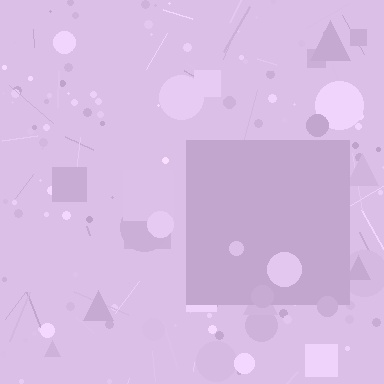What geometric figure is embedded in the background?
A square is embedded in the background.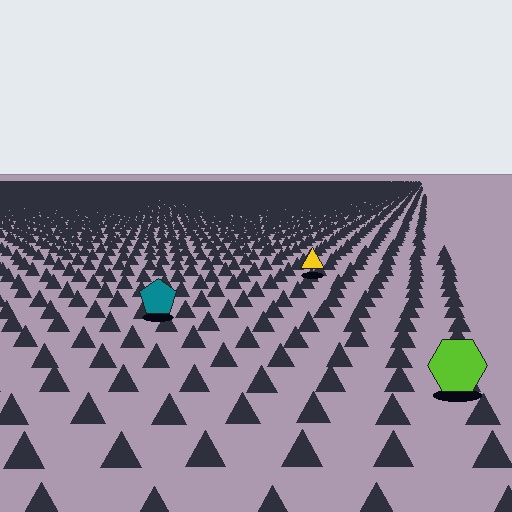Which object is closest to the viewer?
The lime hexagon is closest. The texture marks near it are larger and more spread out.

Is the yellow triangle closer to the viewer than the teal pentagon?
No. The teal pentagon is closer — you can tell from the texture gradient: the ground texture is coarser near it.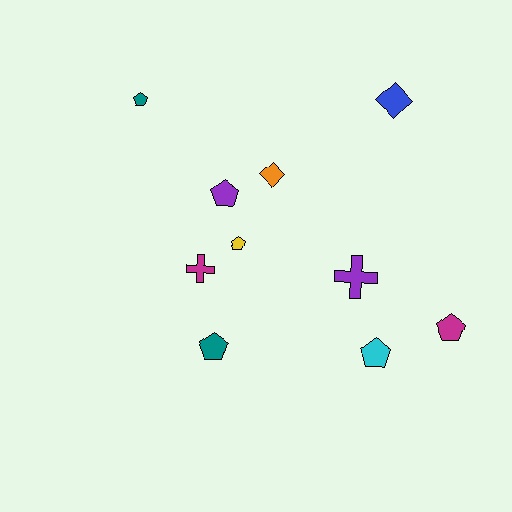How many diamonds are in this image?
There are 2 diamonds.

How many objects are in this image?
There are 10 objects.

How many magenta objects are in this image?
There are 2 magenta objects.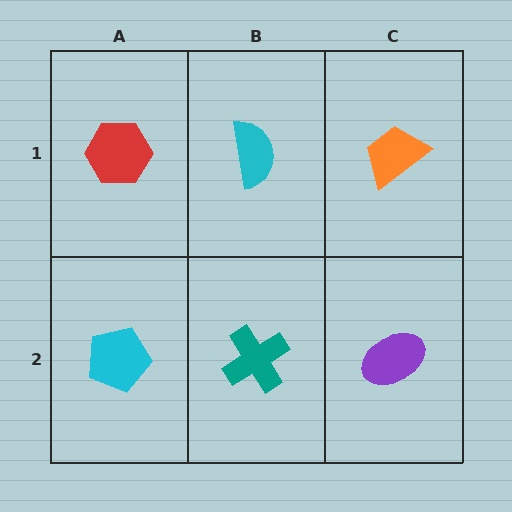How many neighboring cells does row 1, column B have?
3.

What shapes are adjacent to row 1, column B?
A teal cross (row 2, column B), a red hexagon (row 1, column A), an orange trapezoid (row 1, column C).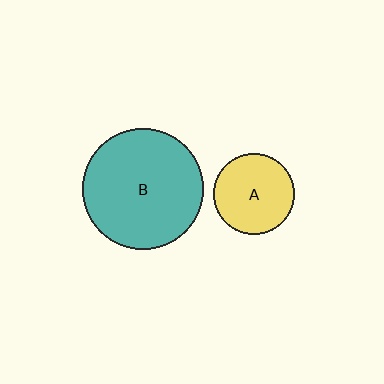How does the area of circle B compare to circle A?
Approximately 2.2 times.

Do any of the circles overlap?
No, none of the circles overlap.